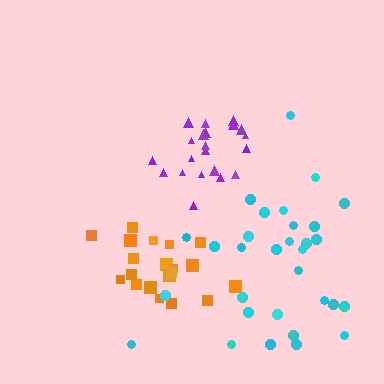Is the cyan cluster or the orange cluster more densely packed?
Orange.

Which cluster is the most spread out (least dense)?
Cyan.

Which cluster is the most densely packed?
Purple.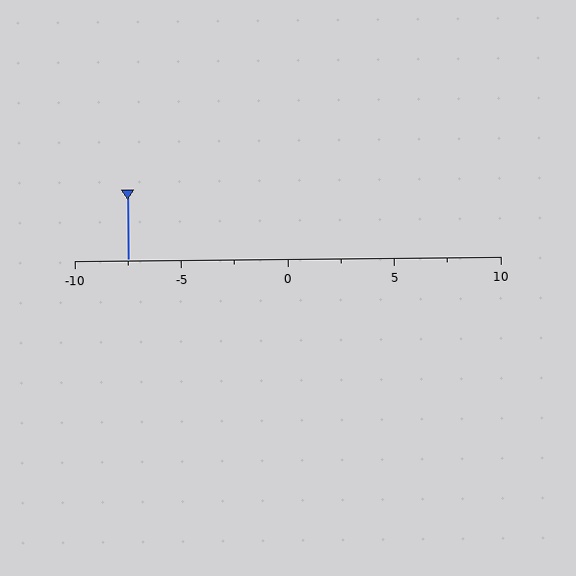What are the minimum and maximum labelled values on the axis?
The axis runs from -10 to 10.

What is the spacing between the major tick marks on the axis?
The major ticks are spaced 5 apart.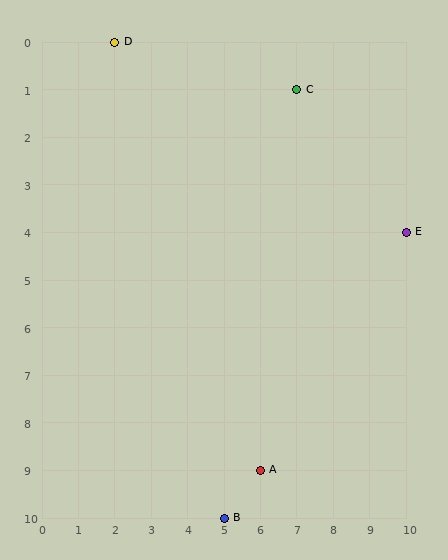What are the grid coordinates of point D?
Point D is at grid coordinates (2, 0).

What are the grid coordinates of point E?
Point E is at grid coordinates (10, 4).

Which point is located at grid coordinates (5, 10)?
Point B is at (5, 10).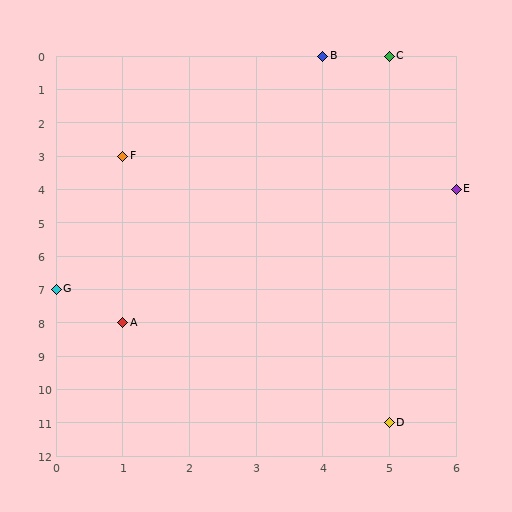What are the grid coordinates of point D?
Point D is at grid coordinates (5, 11).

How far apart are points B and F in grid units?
Points B and F are 3 columns and 3 rows apart (about 4.2 grid units diagonally).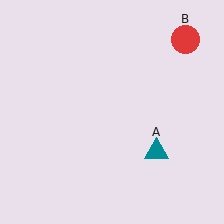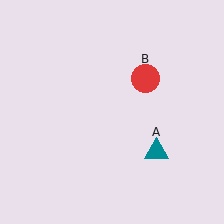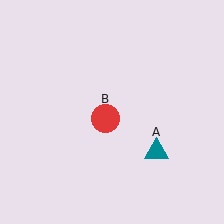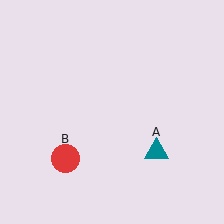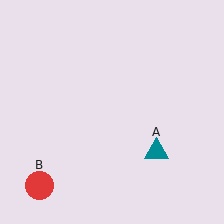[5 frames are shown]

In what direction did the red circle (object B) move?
The red circle (object B) moved down and to the left.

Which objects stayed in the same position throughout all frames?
Teal triangle (object A) remained stationary.